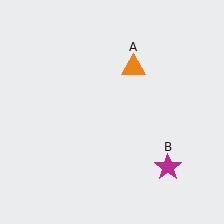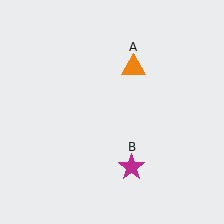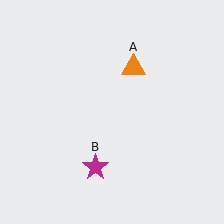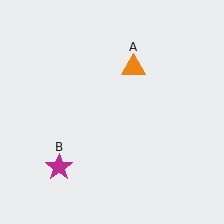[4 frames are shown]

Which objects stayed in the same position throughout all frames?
Orange triangle (object A) remained stationary.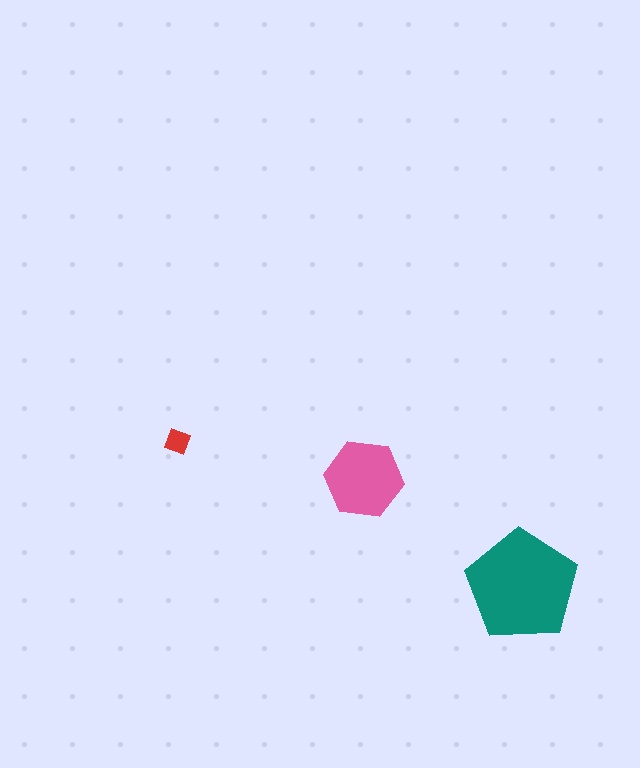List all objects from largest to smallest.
The teal pentagon, the pink hexagon, the red diamond.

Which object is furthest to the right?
The teal pentagon is rightmost.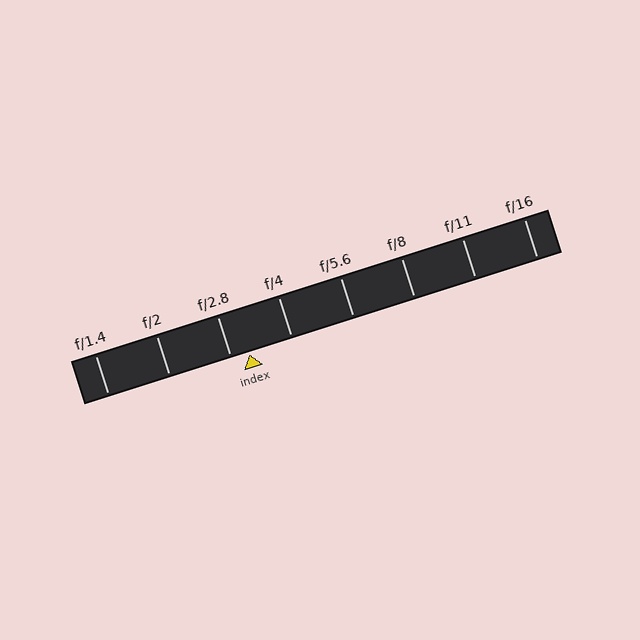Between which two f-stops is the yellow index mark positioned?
The index mark is between f/2.8 and f/4.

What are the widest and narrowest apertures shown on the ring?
The widest aperture shown is f/1.4 and the narrowest is f/16.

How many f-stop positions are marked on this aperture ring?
There are 8 f-stop positions marked.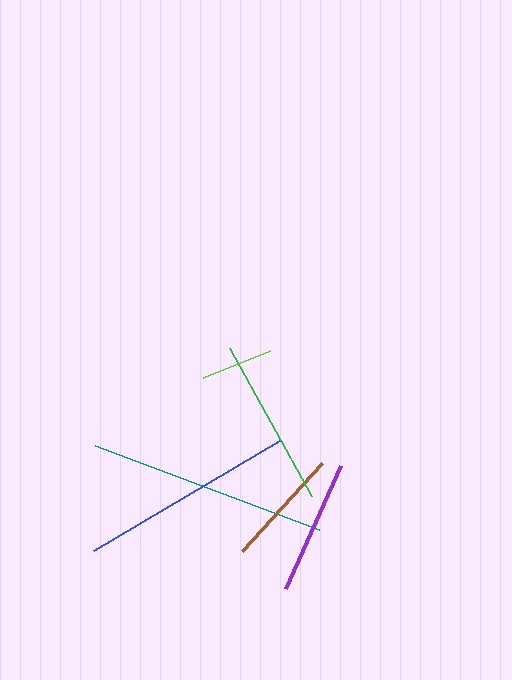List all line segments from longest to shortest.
From longest to shortest: teal, blue, green, purple, brown, lime.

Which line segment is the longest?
The teal line is the longest at approximately 240 pixels.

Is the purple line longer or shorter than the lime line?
The purple line is longer than the lime line.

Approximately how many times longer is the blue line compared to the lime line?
The blue line is approximately 3.0 times the length of the lime line.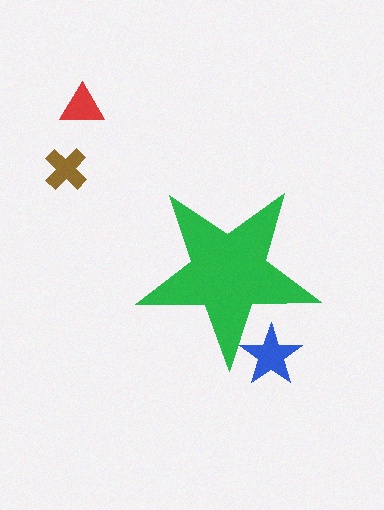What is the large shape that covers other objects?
A green star.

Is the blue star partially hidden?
Yes, the blue star is partially hidden behind the green star.